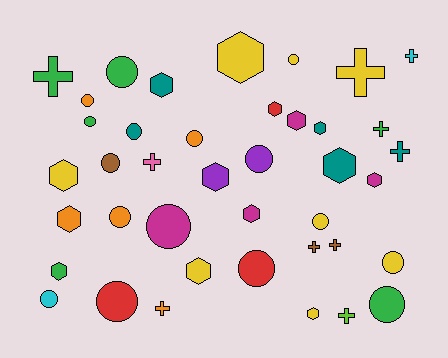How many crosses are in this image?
There are 10 crosses.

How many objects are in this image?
There are 40 objects.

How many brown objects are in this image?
There are 3 brown objects.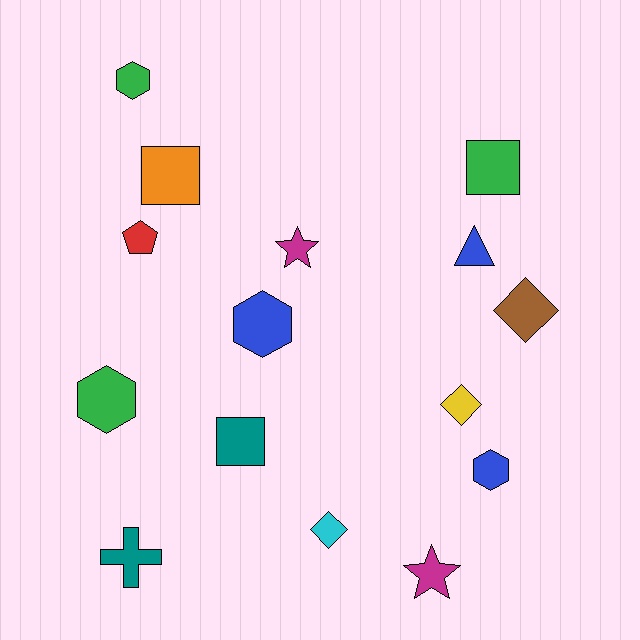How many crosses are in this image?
There is 1 cross.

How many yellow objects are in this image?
There is 1 yellow object.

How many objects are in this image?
There are 15 objects.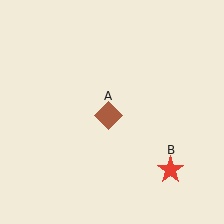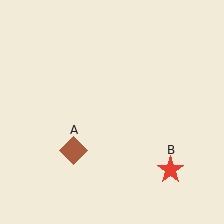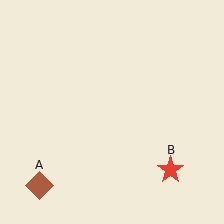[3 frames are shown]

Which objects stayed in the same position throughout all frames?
Red star (object B) remained stationary.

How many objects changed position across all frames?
1 object changed position: brown diamond (object A).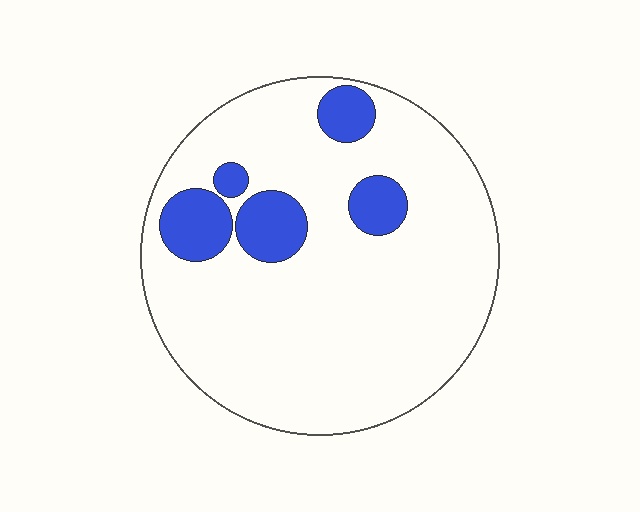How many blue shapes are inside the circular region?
5.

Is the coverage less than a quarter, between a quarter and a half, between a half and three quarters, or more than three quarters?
Less than a quarter.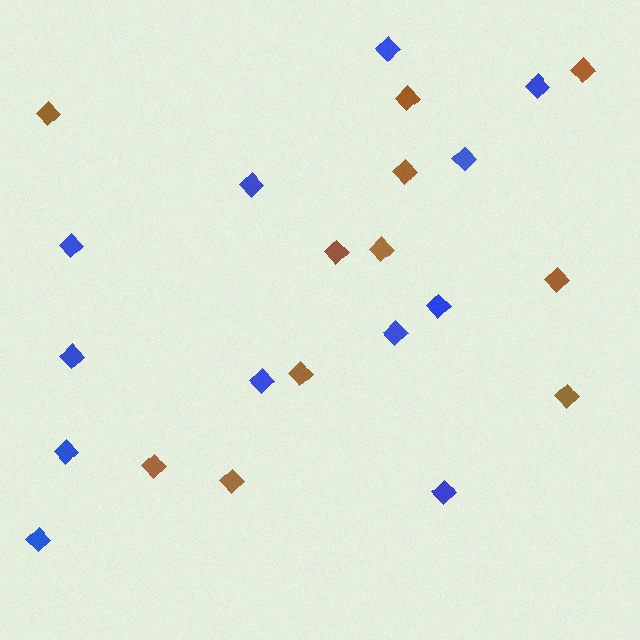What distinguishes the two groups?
There are 2 groups: one group of blue diamonds (12) and one group of brown diamonds (11).